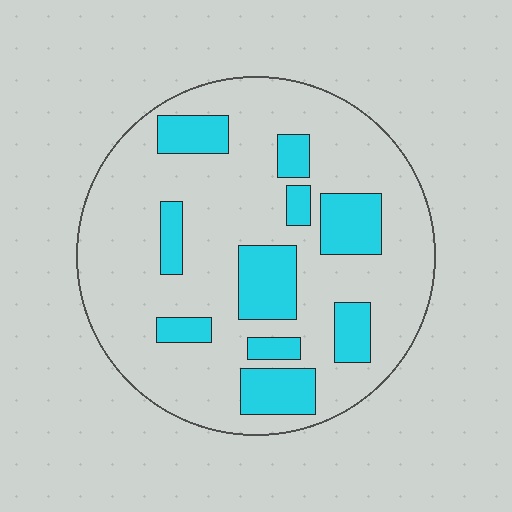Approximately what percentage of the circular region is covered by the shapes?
Approximately 25%.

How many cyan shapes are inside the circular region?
10.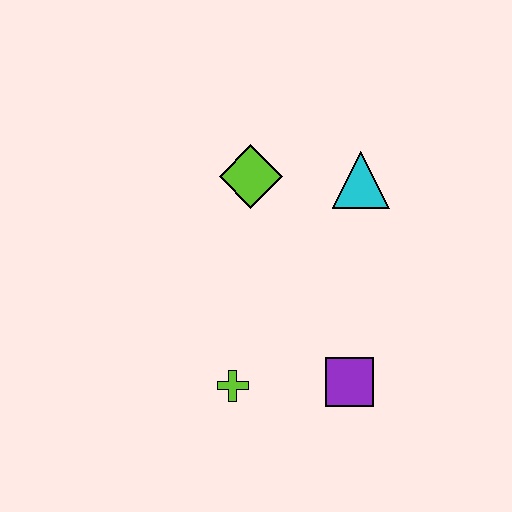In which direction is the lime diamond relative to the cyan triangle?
The lime diamond is to the left of the cyan triangle.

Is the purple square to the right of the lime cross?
Yes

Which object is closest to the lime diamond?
The cyan triangle is closest to the lime diamond.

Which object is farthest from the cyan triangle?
The lime cross is farthest from the cyan triangle.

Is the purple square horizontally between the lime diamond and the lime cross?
No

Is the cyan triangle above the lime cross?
Yes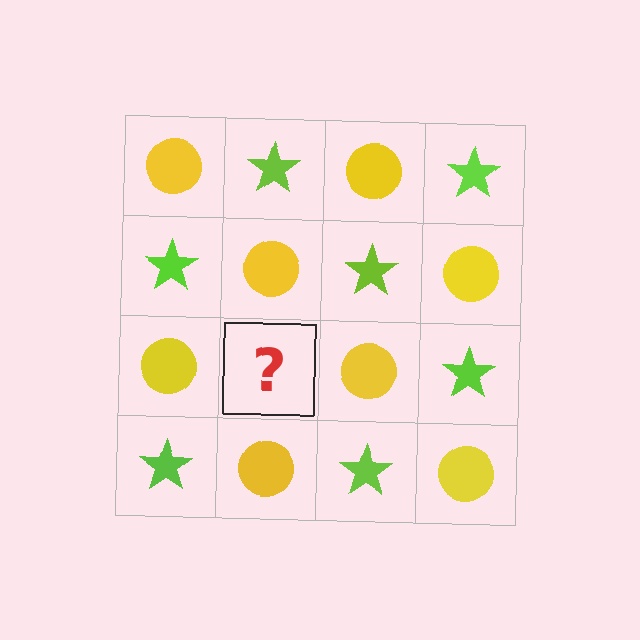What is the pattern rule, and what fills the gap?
The rule is that it alternates yellow circle and lime star in a checkerboard pattern. The gap should be filled with a lime star.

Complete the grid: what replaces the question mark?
The question mark should be replaced with a lime star.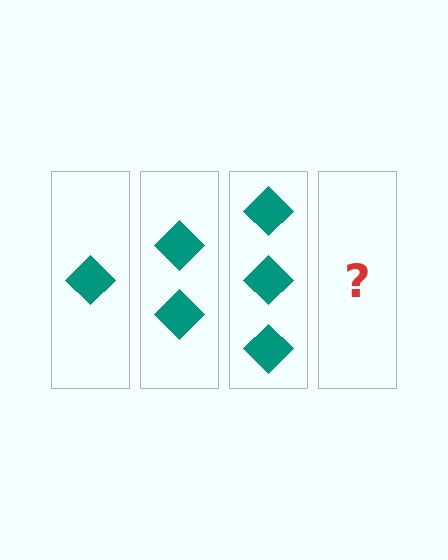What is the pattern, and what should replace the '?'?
The pattern is that each step adds one more diamond. The '?' should be 4 diamonds.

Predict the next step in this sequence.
The next step is 4 diamonds.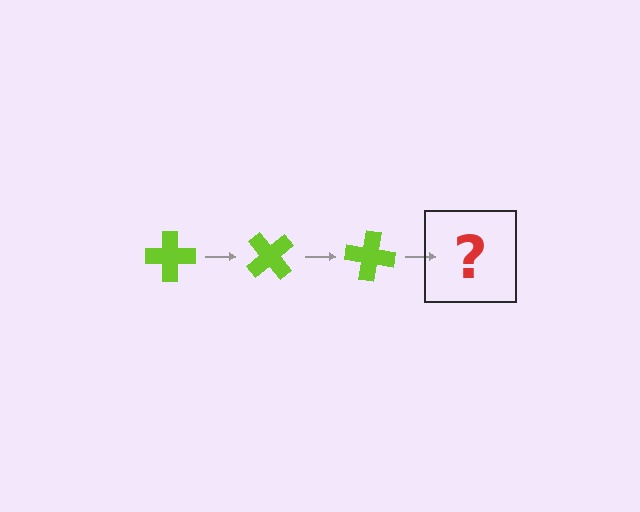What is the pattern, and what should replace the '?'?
The pattern is that the cross rotates 50 degrees each step. The '?' should be a lime cross rotated 150 degrees.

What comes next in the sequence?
The next element should be a lime cross rotated 150 degrees.